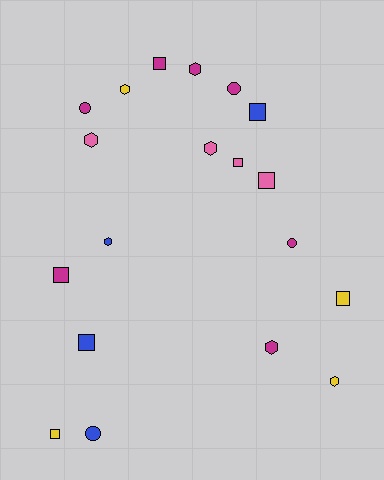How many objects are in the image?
There are 19 objects.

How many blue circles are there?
There is 1 blue circle.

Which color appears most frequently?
Magenta, with 7 objects.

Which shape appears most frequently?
Square, with 8 objects.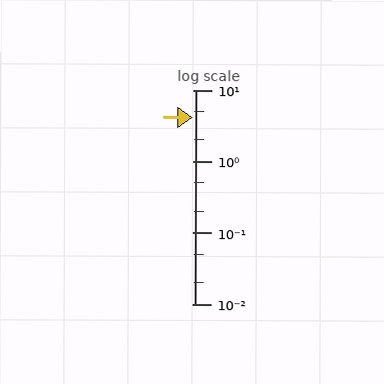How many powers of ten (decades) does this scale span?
The scale spans 3 decades, from 0.01 to 10.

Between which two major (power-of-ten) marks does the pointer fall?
The pointer is between 1 and 10.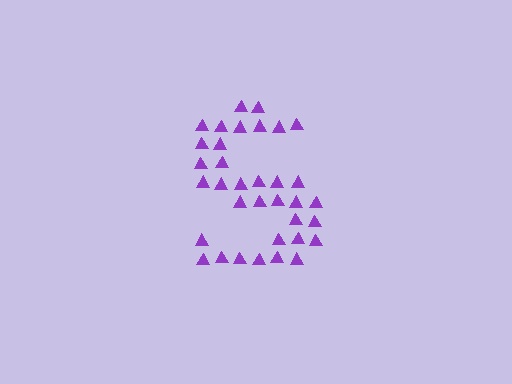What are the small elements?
The small elements are triangles.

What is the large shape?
The large shape is the letter S.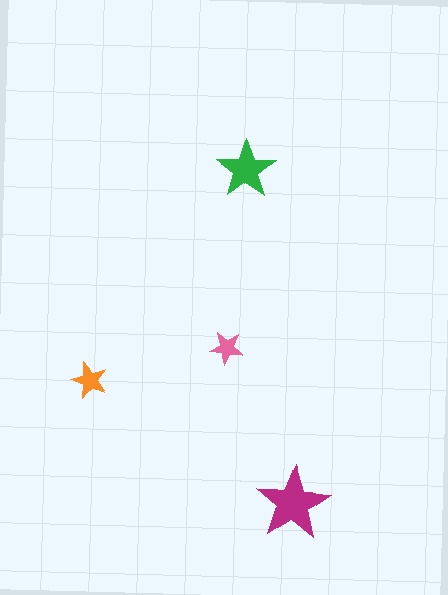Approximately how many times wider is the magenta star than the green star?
About 1.5 times wider.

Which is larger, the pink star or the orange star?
The orange one.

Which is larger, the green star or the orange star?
The green one.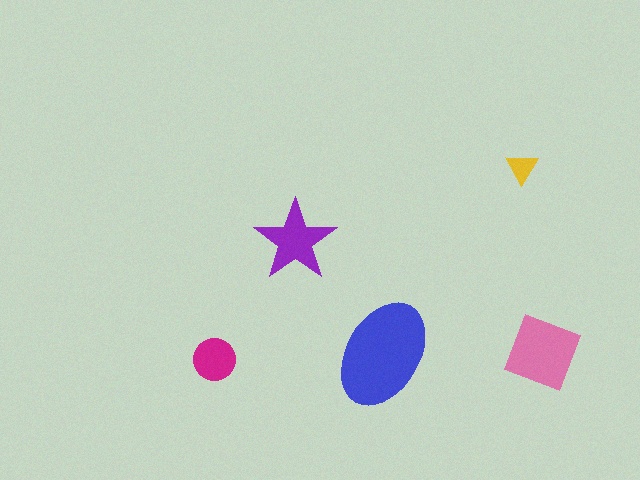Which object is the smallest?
The yellow triangle.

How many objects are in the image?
There are 5 objects in the image.